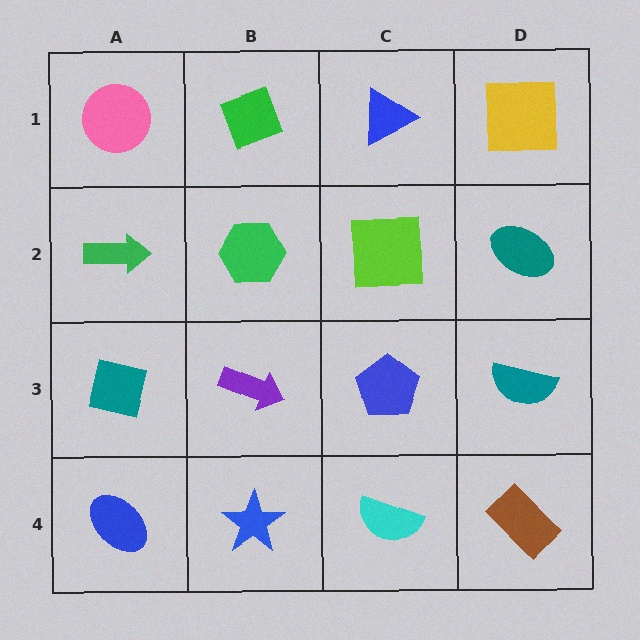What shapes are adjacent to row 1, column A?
A green arrow (row 2, column A), a green diamond (row 1, column B).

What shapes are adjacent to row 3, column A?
A green arrow (row 2, column A), a blue ellipse (row 4, column A), a purple arrow (row 3, column B).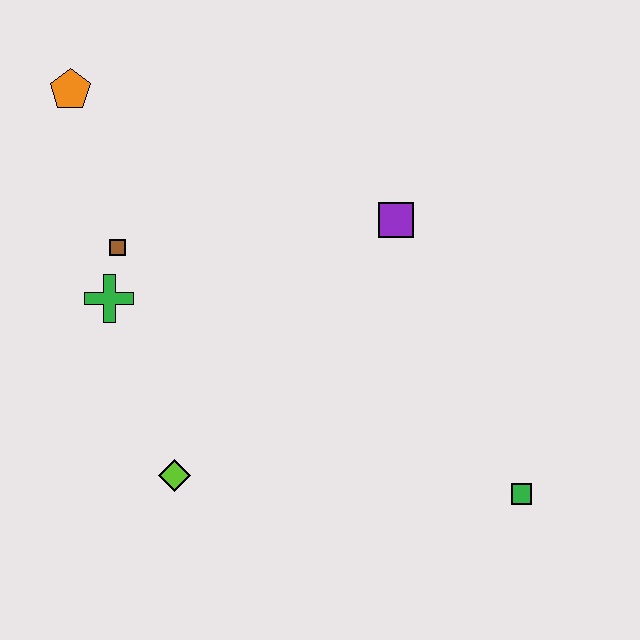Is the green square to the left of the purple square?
No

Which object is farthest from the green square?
The orange pentagon is farthest from the green square.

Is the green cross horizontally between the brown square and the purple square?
No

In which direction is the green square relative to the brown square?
The green square is to the right of the brown square.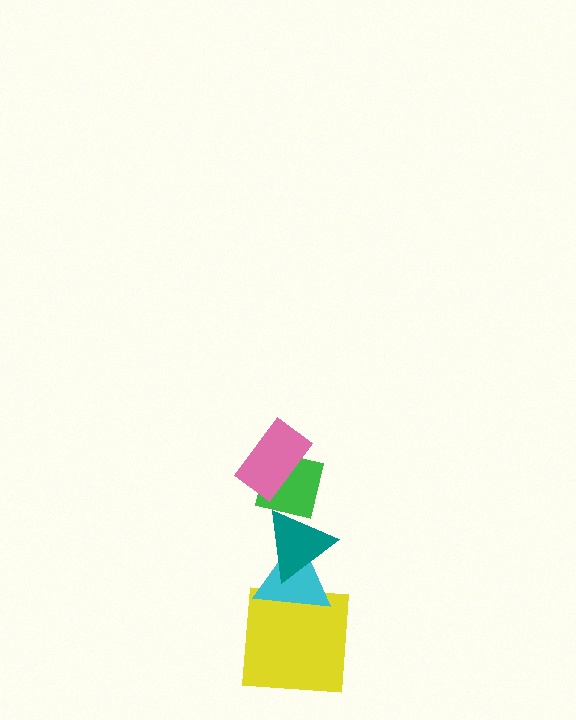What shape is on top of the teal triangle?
The green square is on top of the teal triangle.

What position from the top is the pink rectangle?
The pink rectangle is 1st from the top.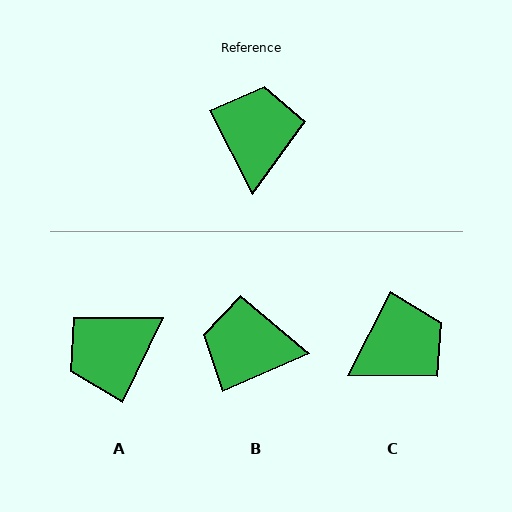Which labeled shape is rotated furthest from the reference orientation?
A, about 127 degrees away.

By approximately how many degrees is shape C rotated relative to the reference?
Approximately 54 degrees clockwise.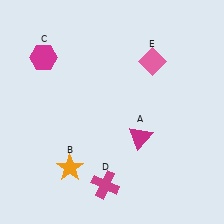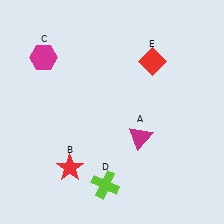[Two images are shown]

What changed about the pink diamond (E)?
In Image 1, E is pink. In Image 2, it changed to red.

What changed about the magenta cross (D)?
In Image 1, D is magenta. In Image 2, it changed to lime.